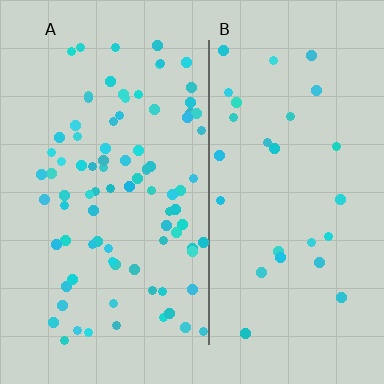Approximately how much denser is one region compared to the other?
Approximately 3.1× — region A over region B.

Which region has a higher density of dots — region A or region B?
A (the left).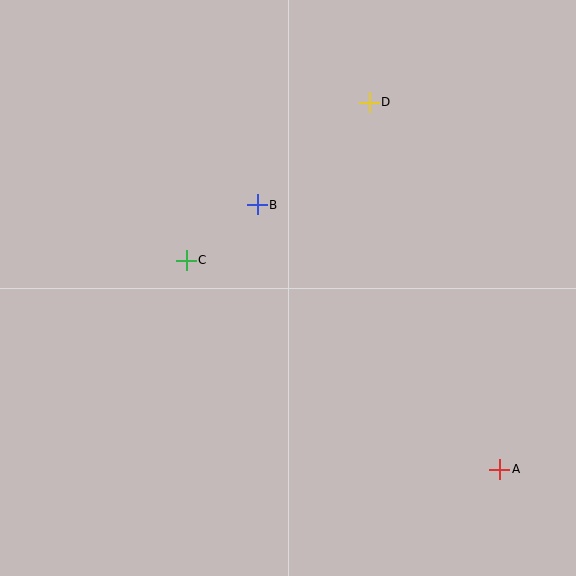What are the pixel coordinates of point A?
Point A is at (500, 469).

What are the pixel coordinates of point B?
Point B is at (257, 205).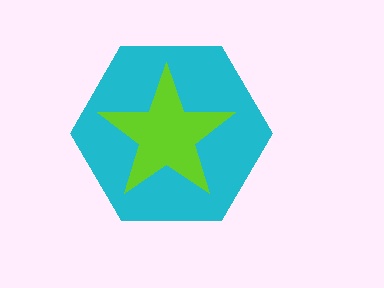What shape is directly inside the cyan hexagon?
The lime star.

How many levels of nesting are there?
2.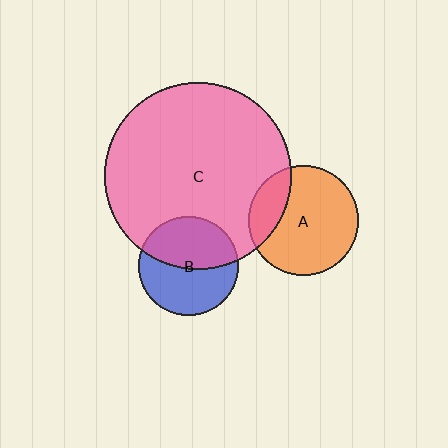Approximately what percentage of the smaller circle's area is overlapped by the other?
Approximately 50%.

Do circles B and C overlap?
Yes.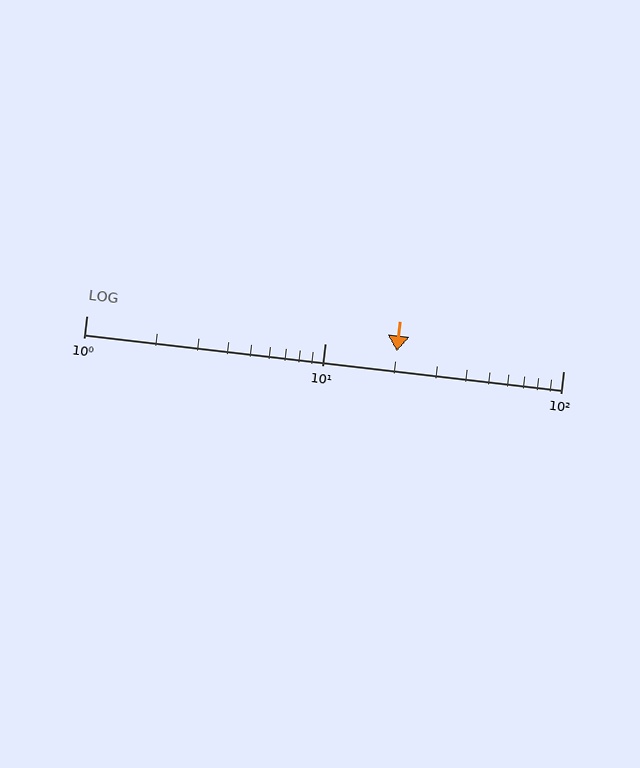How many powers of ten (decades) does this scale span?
The scale spans 2 decades, from 1 to 100.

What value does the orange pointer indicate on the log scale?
The pointer indicates approximately 20.